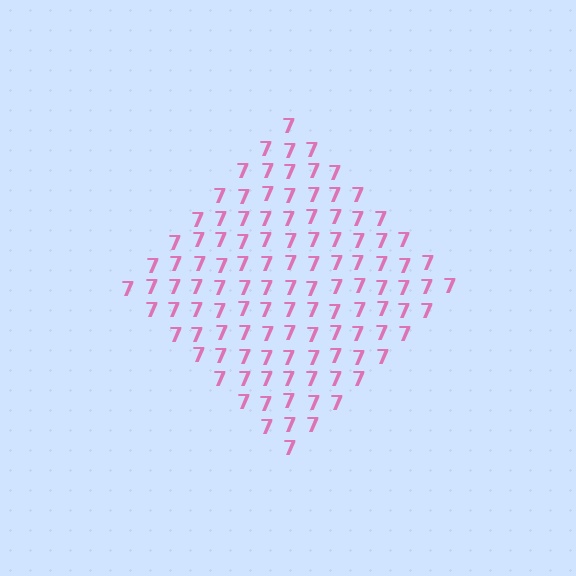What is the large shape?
The large shape is a diamond.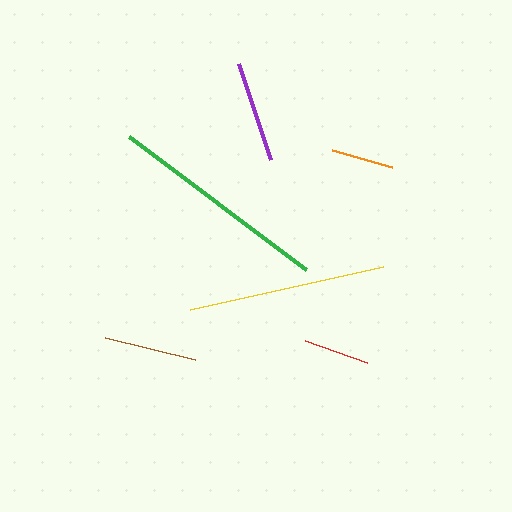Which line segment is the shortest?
The orange line is the shortest at approximately 62 pixels.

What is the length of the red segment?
The red segment is approximately 66 pixels long.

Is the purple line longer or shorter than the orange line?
The purple line is longer than the orange line.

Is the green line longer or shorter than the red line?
The green line is longer than the red line.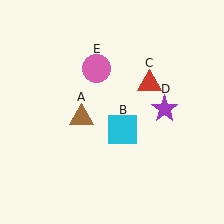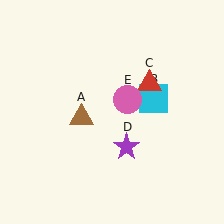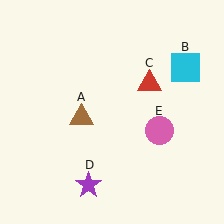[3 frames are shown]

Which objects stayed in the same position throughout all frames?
Brown triangle (object A) and red triangle (object C) remained stationary.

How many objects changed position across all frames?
3 objects changed position: cyan square (object B), purple star (object D), pink circle (object E).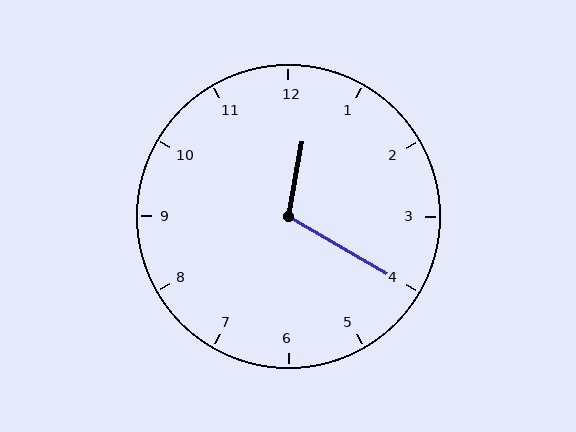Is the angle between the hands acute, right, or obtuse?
It is obtuse.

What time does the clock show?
12:20.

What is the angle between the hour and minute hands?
Approximately 110 degrees.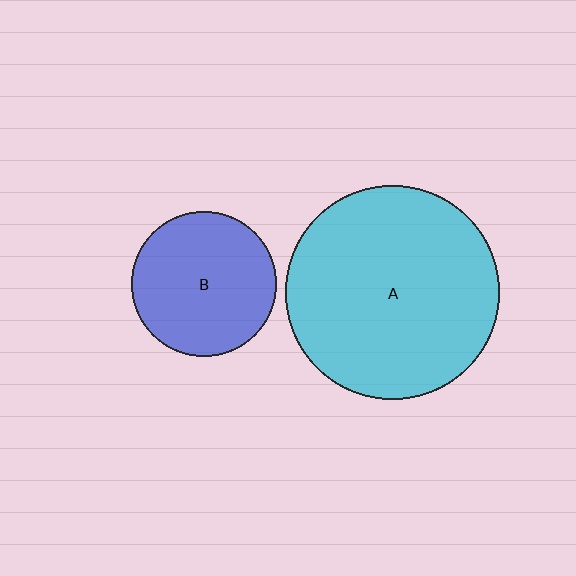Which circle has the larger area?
Circle A (cyan).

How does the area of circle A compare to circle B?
Approximately 2.2 times.